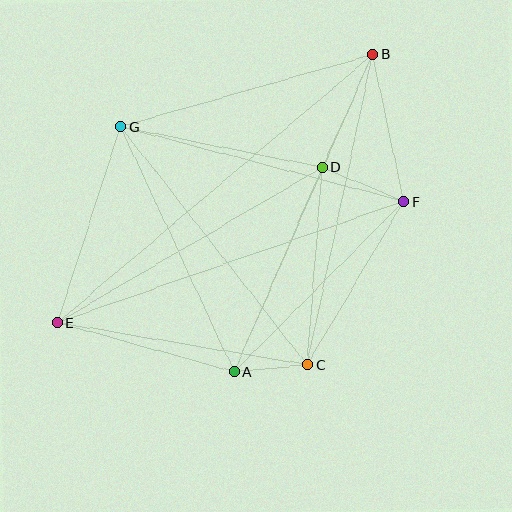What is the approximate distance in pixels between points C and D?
The distance between C and D is approximately 198 pixels.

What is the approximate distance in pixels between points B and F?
The distance between B and F is approximately 150 pixels.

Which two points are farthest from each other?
Points B and E are farthest from each other.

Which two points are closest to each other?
Points A and C are closest to each other.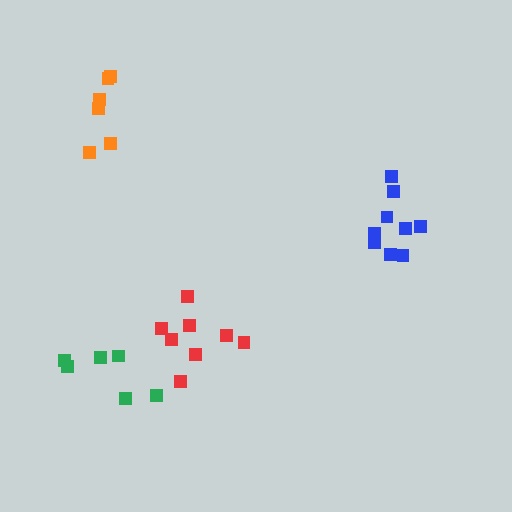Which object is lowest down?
The green cluster is bottommost.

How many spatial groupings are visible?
There are 4 spatial groupings.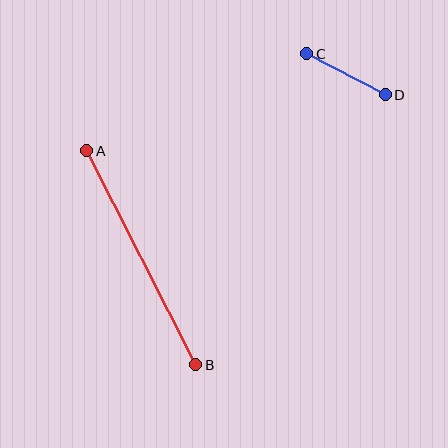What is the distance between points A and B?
The distance is approximately 240 pixels.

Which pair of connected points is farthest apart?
Points A and B are farthest apart.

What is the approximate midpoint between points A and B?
The midpoint is at approximately (141, 258) pixels.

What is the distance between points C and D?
The distance is approximately 89 pixels.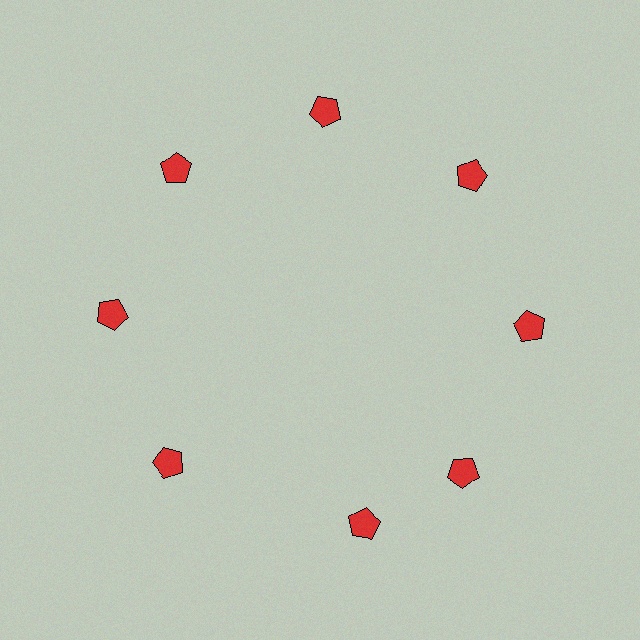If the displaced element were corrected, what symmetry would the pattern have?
It would have 8-fold rotational symmetry — the pattern would map onto itself every 45 degrees.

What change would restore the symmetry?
The symmetry would be restored by rotating it back into even spacing with its neighbors so that all 8 pentagons sit at equal angles and equal distance from the center.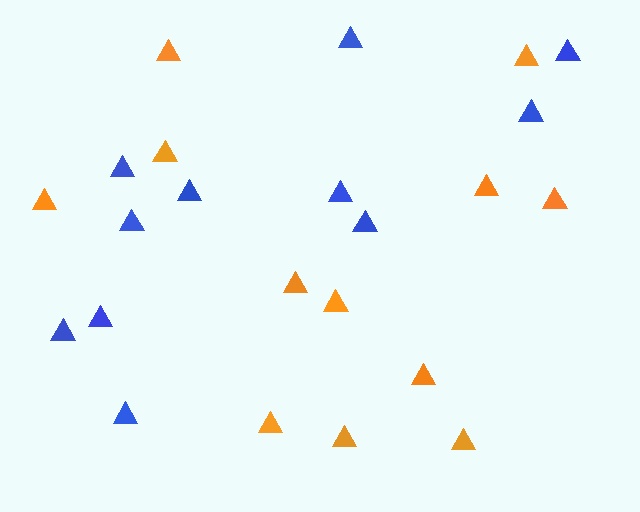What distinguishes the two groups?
There are 2 groups: one group of orange triangles (12) and one group of blue triangles (11).